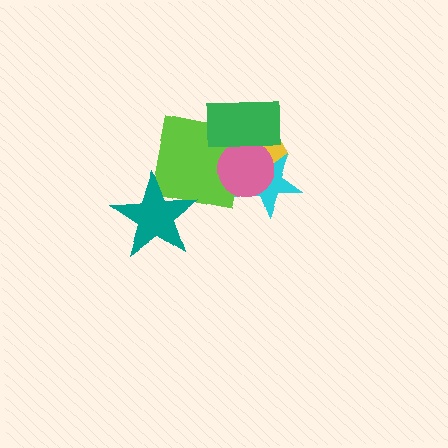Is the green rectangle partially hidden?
No, no other shape covers it.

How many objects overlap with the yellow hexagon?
4 objects overlap with the yellow hexagon.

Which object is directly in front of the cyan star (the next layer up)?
The pink circle is directly in front of the cyan star.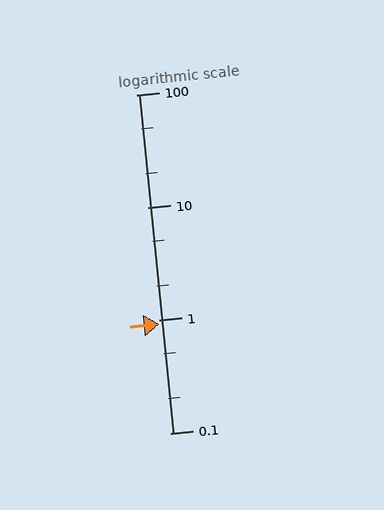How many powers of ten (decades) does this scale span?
The scale spans 3 decades, from 0.1 to 100.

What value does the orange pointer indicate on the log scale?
The pointer indicates approximately 0.92.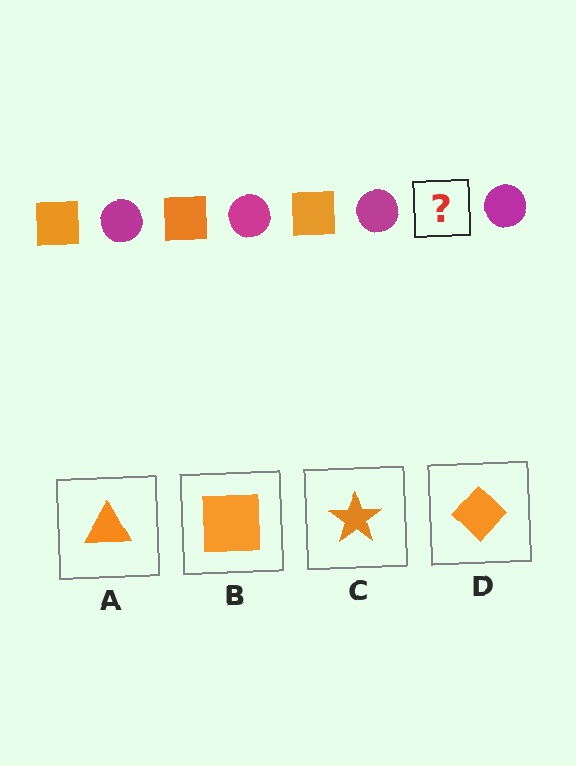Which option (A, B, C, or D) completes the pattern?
B.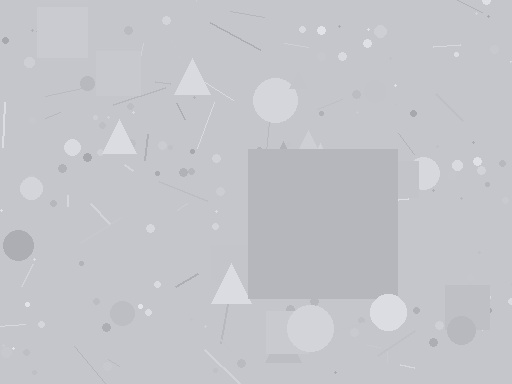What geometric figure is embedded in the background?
A square is embedded in the background.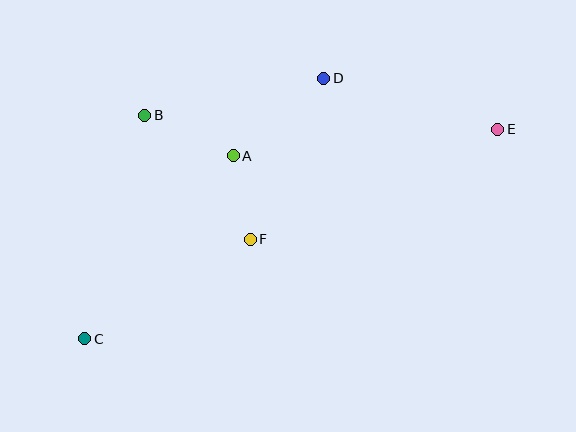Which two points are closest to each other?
Points A and F are closest to each other.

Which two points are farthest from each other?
Points C and E are farthest from each other.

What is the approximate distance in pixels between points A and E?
The distance between A and E is approximately 266 pixels.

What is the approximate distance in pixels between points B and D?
The distance between B and D is approximately 182 pixels.